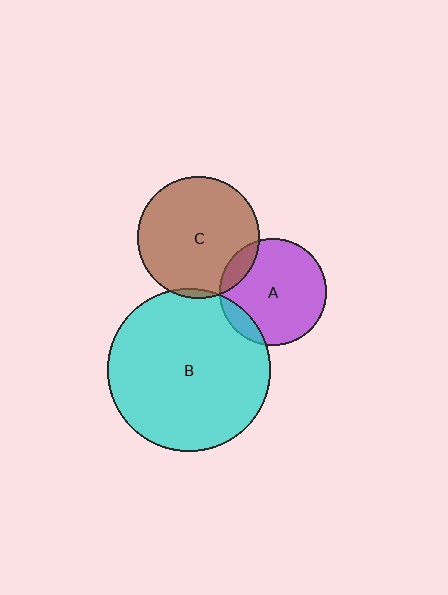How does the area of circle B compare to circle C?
Approximately 1.8 times.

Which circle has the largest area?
Circle B (cyan).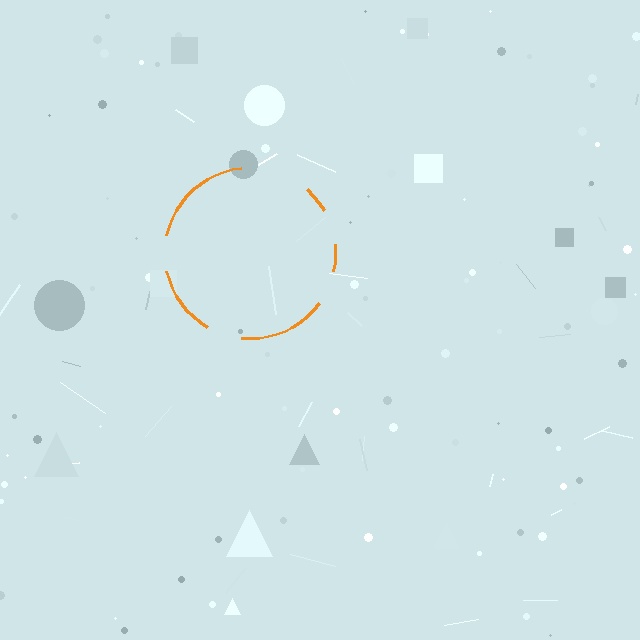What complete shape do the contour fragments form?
The contour fragments form a circle.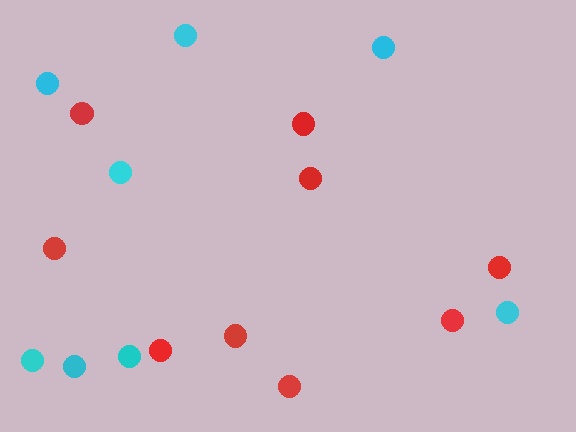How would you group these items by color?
There are 2 groups: one group of red circles (9) and one group of cyan circles (8).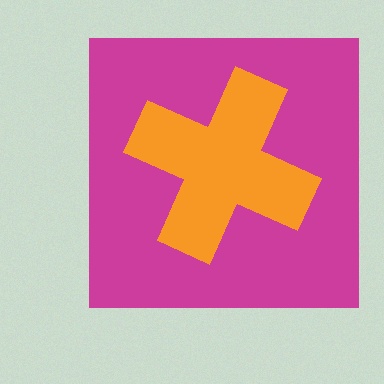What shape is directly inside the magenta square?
The orange cross.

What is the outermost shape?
The magenta square.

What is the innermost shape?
The orange cross.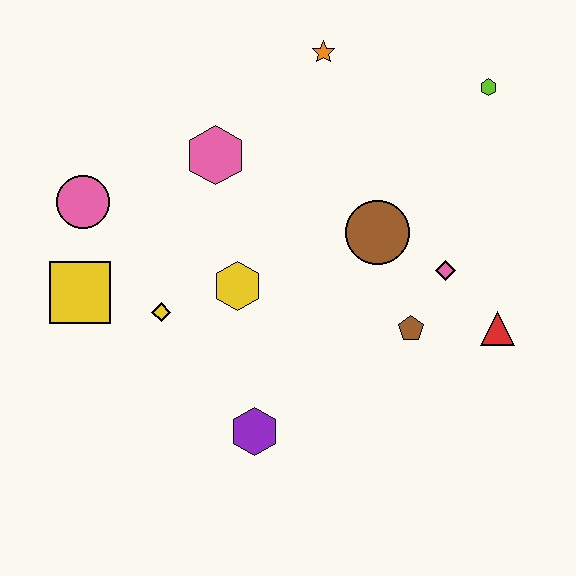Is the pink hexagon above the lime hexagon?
No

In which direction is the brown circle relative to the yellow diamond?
The brown circle is to the right of the yellow diamond.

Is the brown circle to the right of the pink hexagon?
Yes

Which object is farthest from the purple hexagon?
The lime hexagon is farthest from the purple hexagon.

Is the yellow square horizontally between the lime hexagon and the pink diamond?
No